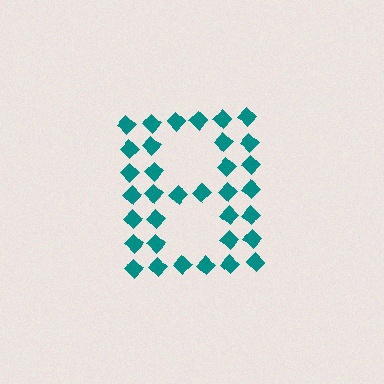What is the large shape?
The large shape is the letter B.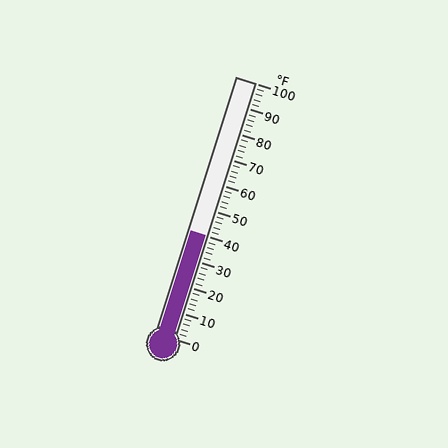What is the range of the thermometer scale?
The thermometer scale ranges from 0°F to 100°F.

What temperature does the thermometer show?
The thermometer shows approximately 40°F.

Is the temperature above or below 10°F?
The temperature is above 10°F.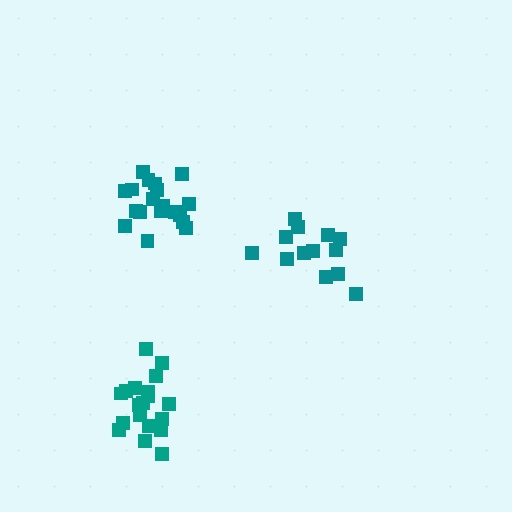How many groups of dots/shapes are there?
There are 3 groups.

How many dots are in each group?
Group 1: 13 dots, Group 2: 19 dots, Group 3: 19 dots (51 total).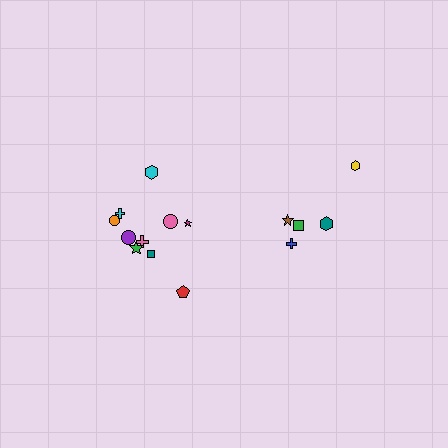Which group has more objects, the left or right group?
The left group.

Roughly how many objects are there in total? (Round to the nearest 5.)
Roughly 15 objects in total.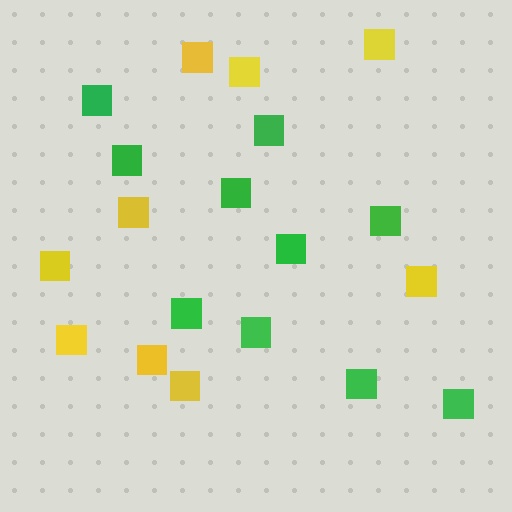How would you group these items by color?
There are 2 groups: one group of yellow squares (9) and one group of green squares (10).